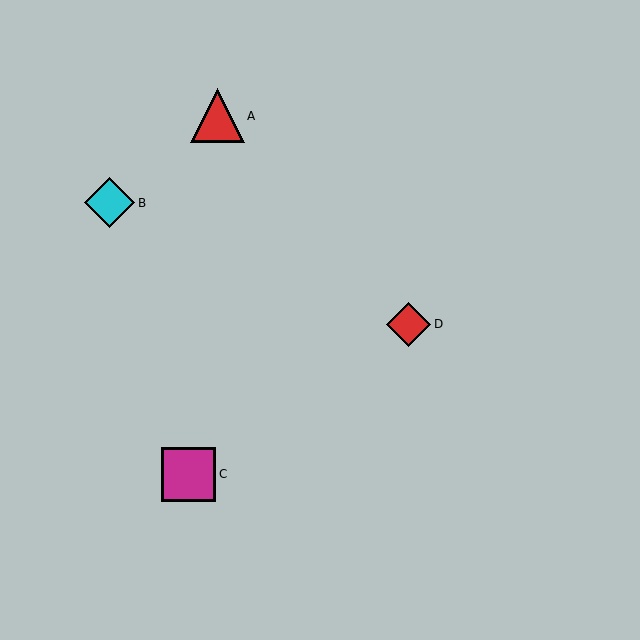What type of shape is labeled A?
Shape A is a red triangle.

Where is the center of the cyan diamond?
The center of the cyan diamond is at (110, 203).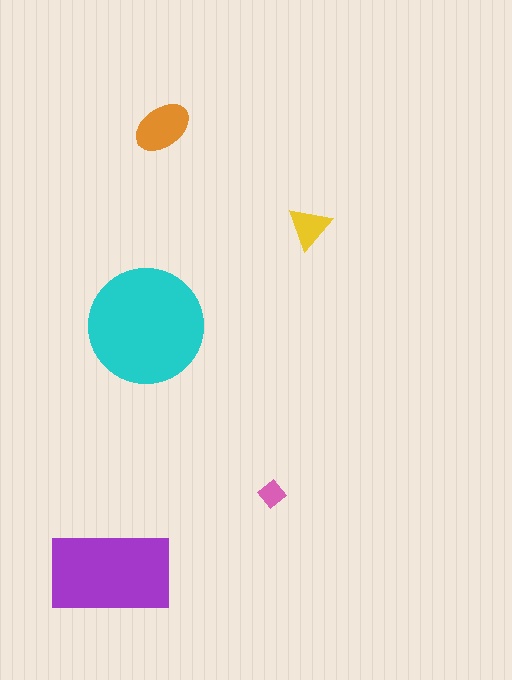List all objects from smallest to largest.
The pink diamond, the yellow triangle, the orange ellipse, the purple rectangle, the cyan circle.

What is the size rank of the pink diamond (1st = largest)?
5th.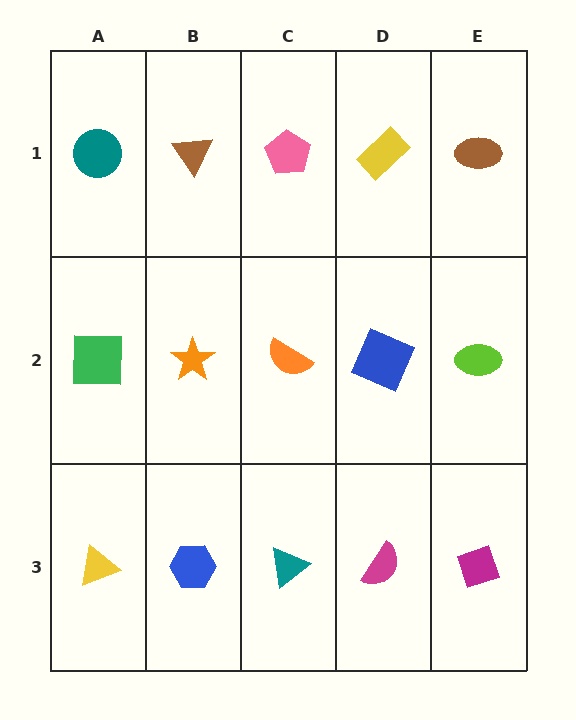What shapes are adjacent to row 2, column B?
A brown triangle (row 1, column B), a blue hexagon (row 3, column B), a green square (row 2, column A), an orange semicircle (row 2, column C).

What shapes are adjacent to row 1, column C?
An orange semicircle (row 2, column C), a brown triangle (row 1, column B), a yellow rectangle (row 1, column D).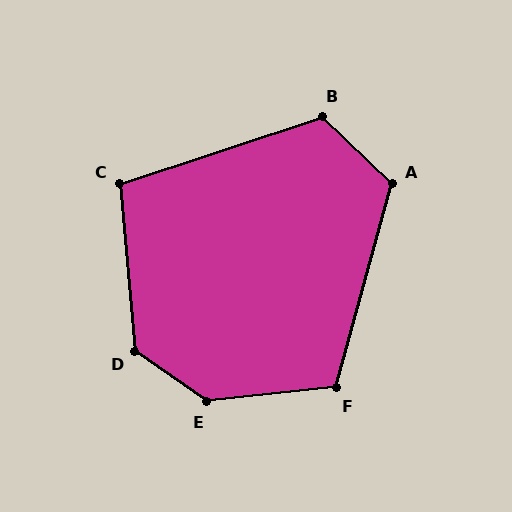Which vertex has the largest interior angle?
E, at approximately 138 degrees.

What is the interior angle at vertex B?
Approximately 118 degrees (obtuse).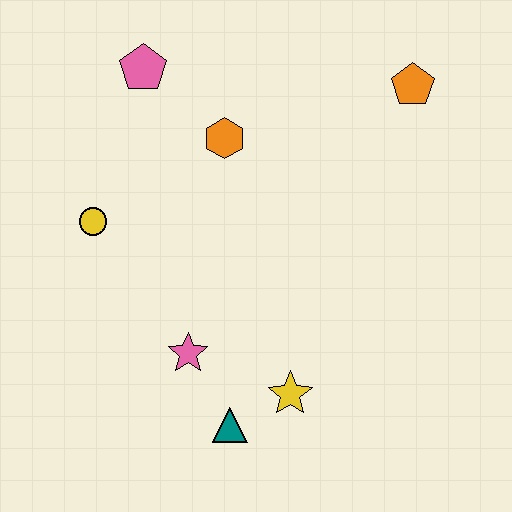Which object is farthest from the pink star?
The orange pentagon is farthest from the pink star.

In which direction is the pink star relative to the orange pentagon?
The pink star is below the orange pentagon.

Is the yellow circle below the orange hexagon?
Yes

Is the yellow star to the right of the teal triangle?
Yes